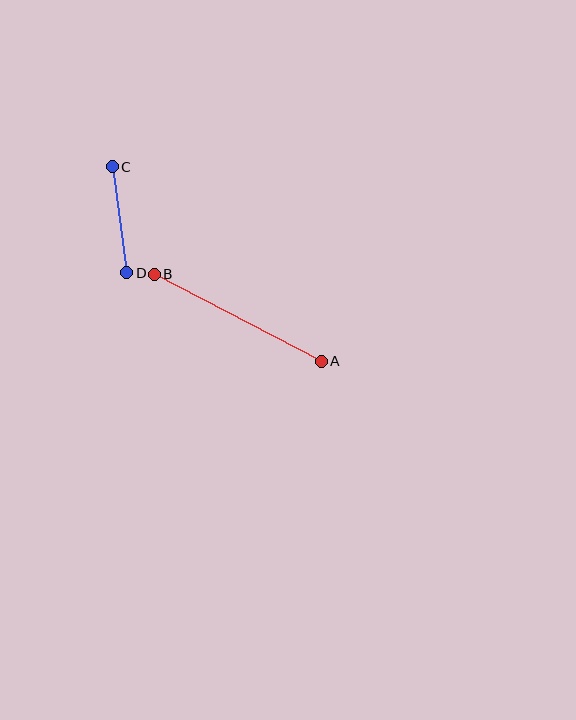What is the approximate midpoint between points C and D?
The midpoint is at approximately (119, 220) pixels.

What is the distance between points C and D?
The distance is approximately 107 pixels.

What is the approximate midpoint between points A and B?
The midpoint is at approximately (238, 318) pixels.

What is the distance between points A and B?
The distance is approximately 188 pixels.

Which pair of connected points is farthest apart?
Points A and B are farthest apart.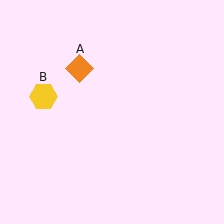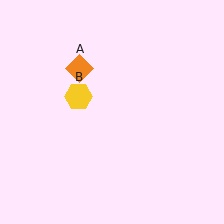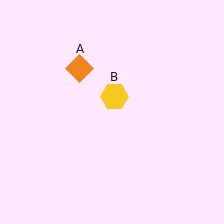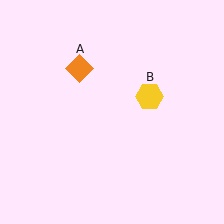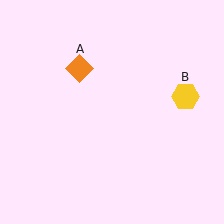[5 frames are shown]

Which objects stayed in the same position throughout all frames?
Orange diamond (object A) remained stationary.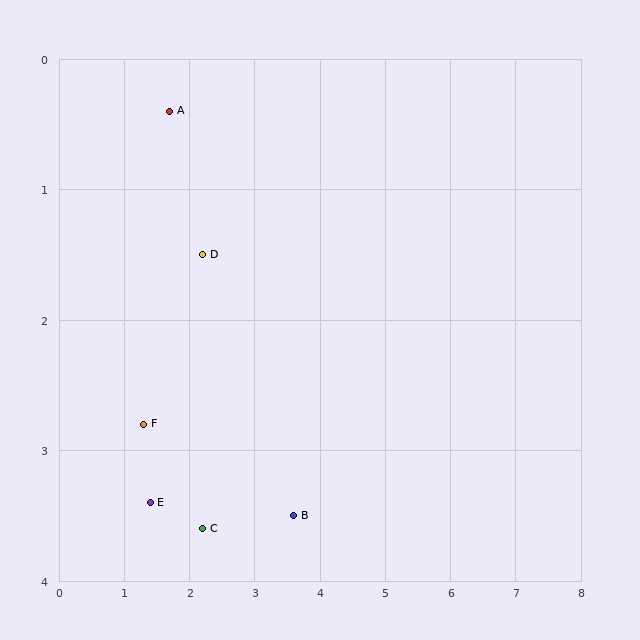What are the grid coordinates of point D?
Point D is at approximately (2.2, 1.5).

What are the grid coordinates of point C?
Point C is at approximately (2.2, 3.6).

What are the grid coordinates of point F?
Point F is at approximately (1.3, 2.8).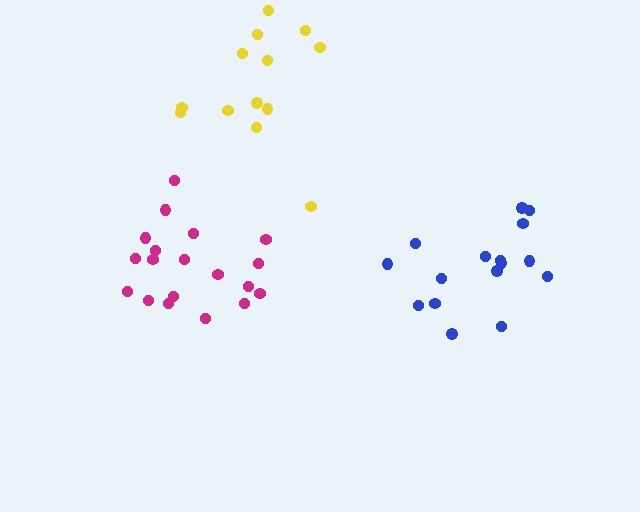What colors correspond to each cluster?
The clusters are colored: magenta, blue, yellow.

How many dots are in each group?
Group 1: 19 dots, Group 2: 16 dots, Group 3: 13 dots (48 total).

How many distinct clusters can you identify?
There are 3 distinct clusters.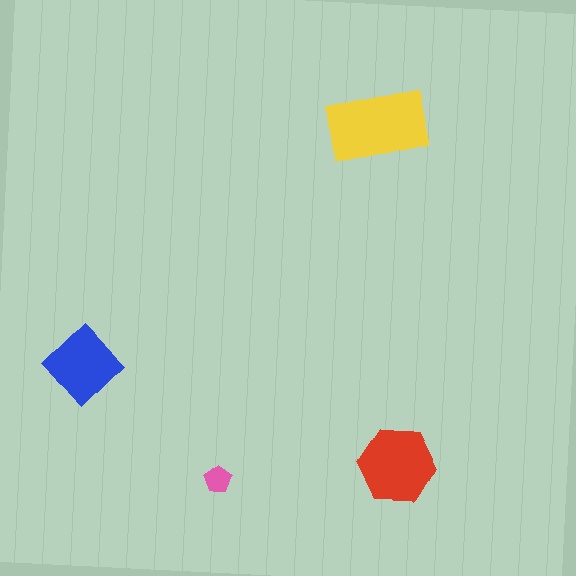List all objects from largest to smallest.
The yellow rectangle, the red hexagon, the blue diamond, the pink pentagon.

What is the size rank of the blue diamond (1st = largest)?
3rd.